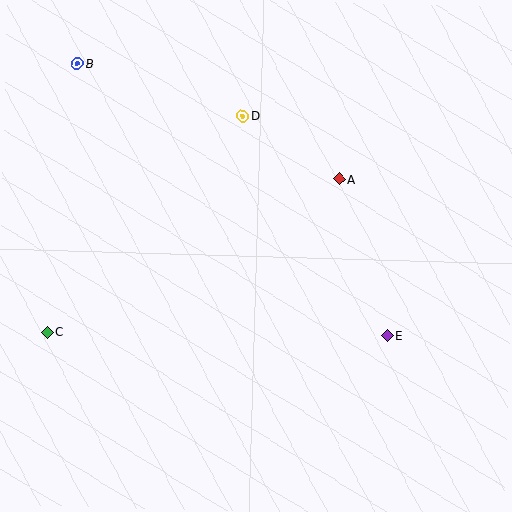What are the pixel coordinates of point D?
Point D is at (243, 116).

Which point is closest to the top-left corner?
Point B is closest to the top-left corner.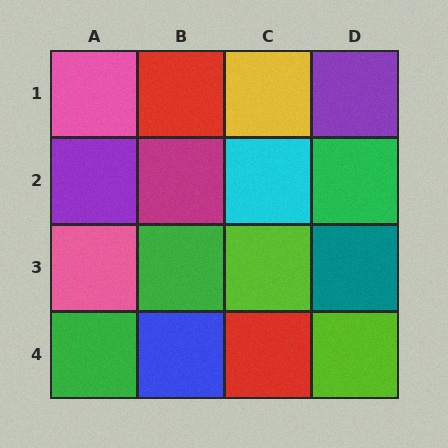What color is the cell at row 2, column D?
Green.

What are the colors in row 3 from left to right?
Pink, green, lime, teal.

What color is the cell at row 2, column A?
Purple.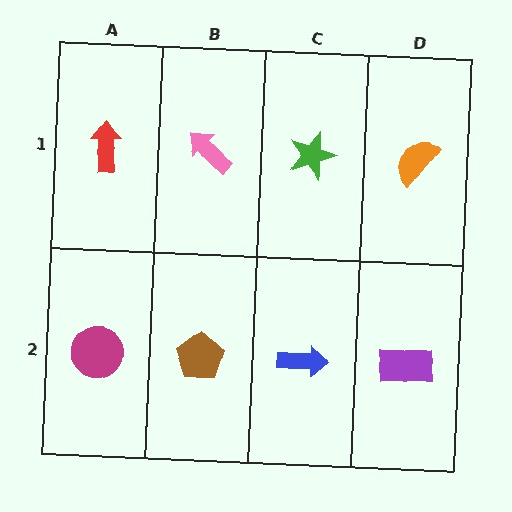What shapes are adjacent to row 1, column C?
A blue arrow (row 2, column C), a pink arrow (row 1, column B), an orange semicircle (row 1, column D).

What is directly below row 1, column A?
A magenta circle.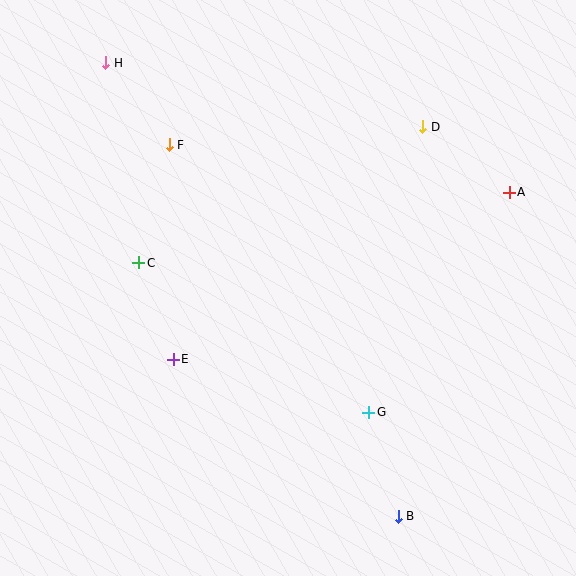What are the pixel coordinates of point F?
Point F is at (169, 145).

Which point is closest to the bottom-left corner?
Point E is closest to the bottom-left corner.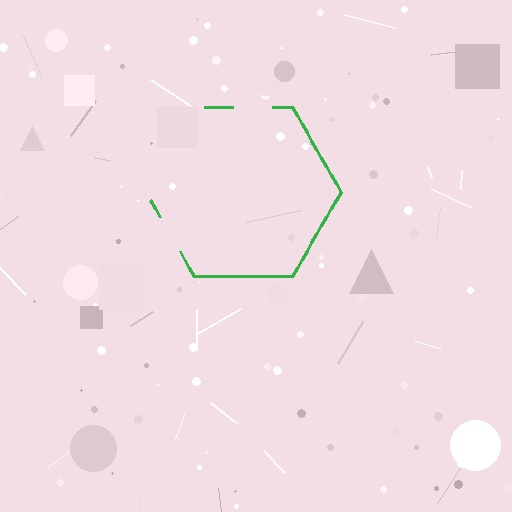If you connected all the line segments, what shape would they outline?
They would outline a hexagon.